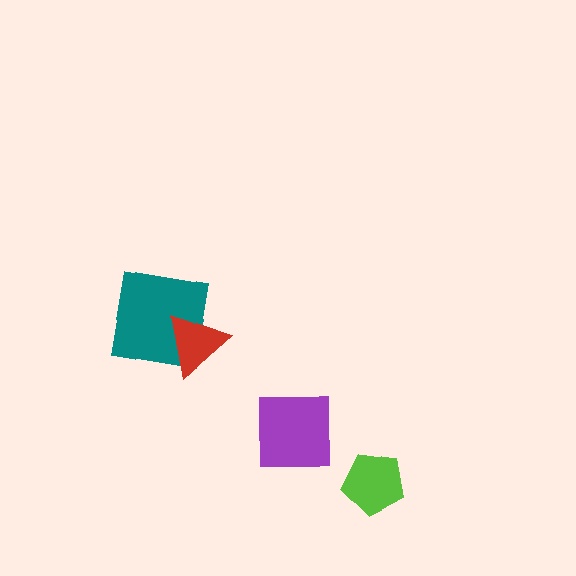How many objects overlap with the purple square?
0 objects overlap with the purple square.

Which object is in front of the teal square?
The red triangle is in front of the teal square.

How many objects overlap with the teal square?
1 object overlaps with the teal square.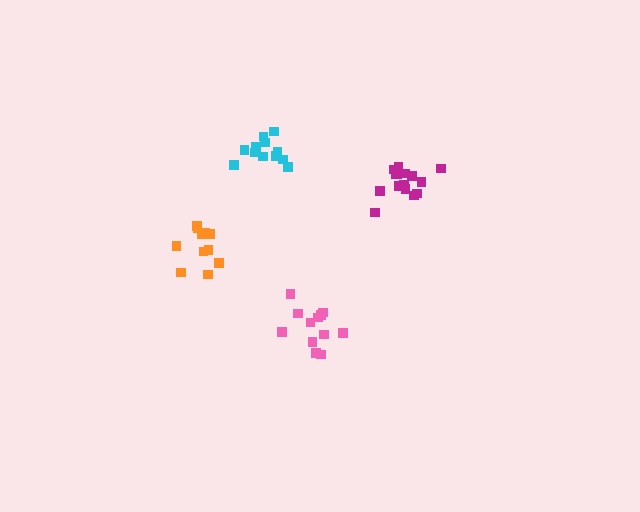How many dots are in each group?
Group 1: 11 dots, Group 2: 15 dots, Group 3: 12 dots, Group 4: 12 dots (50 total).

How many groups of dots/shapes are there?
There are 4 groups.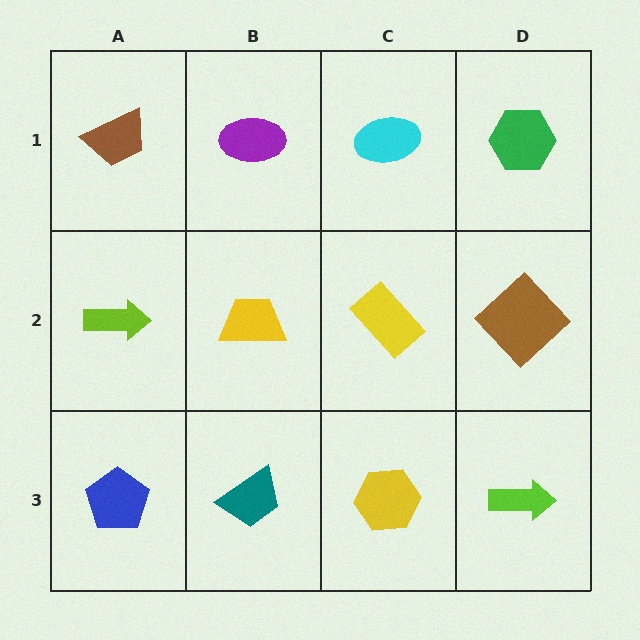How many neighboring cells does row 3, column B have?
3.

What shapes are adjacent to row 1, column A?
A lime arrow (row 2, column A), a purple ellipse (row 1, column B).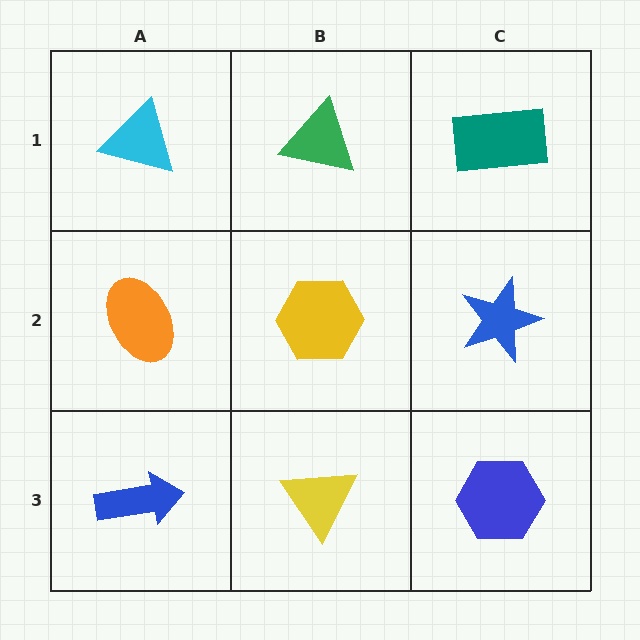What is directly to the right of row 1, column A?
A green triangle.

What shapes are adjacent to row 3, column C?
A blue star (row 2, column C), a yellow triangle (row 3, column B).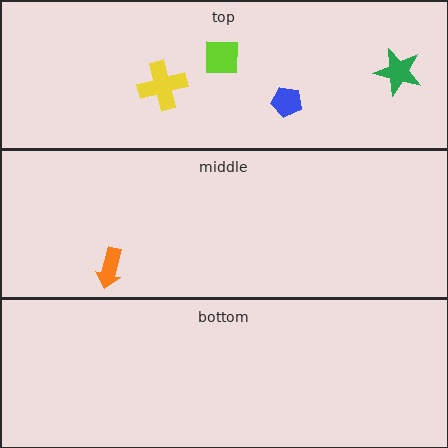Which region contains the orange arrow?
The middle region.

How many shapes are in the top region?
4.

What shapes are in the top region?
The blue pentagon, the green star, the yellow cross, the lime square.